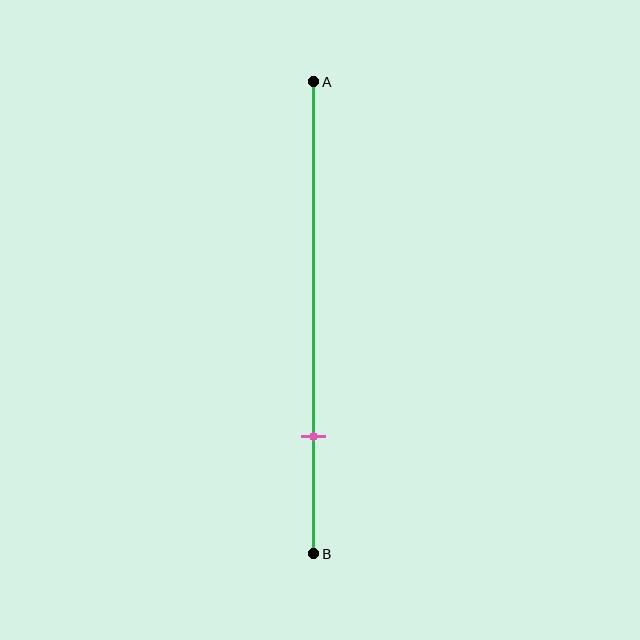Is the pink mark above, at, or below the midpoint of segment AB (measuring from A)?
The pink mark is below the midpoint of segment AB.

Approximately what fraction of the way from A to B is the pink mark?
The pink mark is approximately 75% of the way from A to B.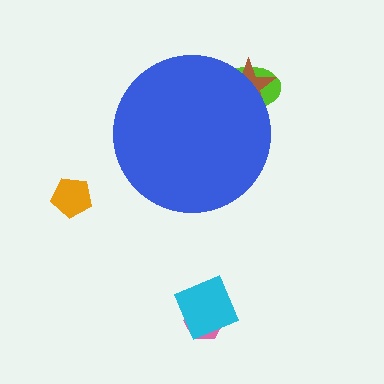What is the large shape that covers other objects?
A blue circle.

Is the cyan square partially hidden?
No, the cyan square is fully visible.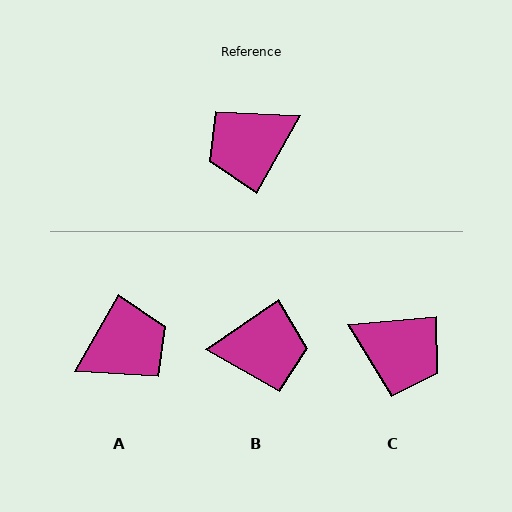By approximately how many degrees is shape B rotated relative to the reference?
Approximately 154 degrees counter-clockwise.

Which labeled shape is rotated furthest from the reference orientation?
A, about 180 degrees away.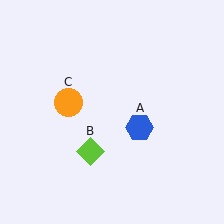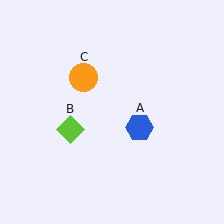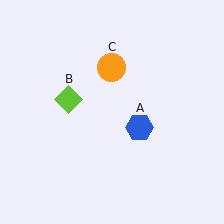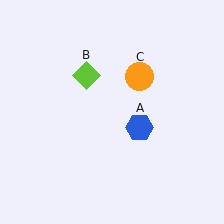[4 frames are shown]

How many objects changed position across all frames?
2 objects changed position: lime diamond (object B), orange circle (object C).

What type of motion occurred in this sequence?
The lime diamond (object B), orange circle (object C) rotated clockwise around the center of the scene.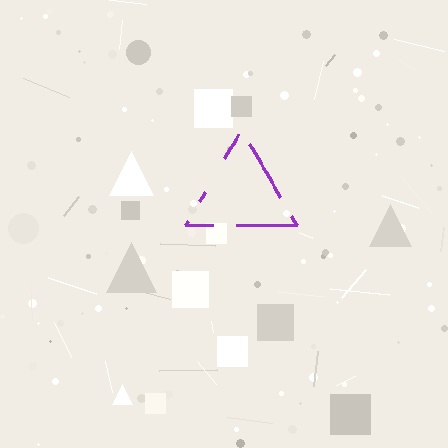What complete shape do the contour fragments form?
The contour fragments form a triangle.